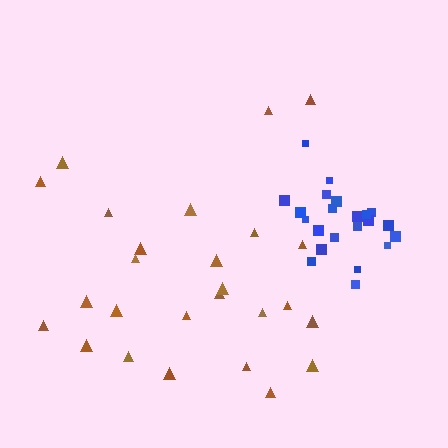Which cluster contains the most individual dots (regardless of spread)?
Brown (26).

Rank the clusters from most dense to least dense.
blue, brown.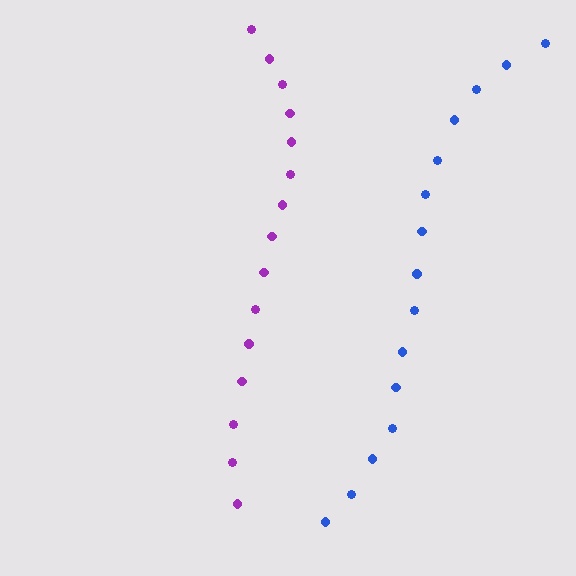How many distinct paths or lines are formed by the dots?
There are 2 distinct paths.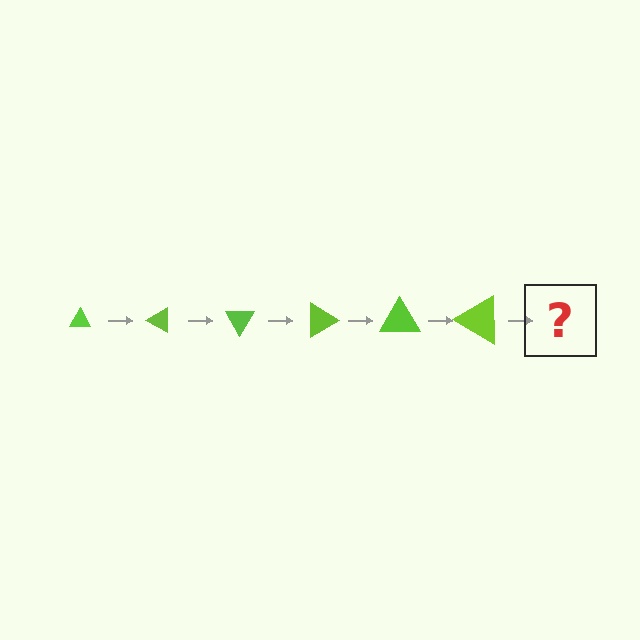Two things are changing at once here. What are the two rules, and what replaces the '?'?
The two rules are that the triangle grows larger each step and it rotates 30 degrees each step. The '?' should be a triangle, larger than the previous one and rotated 180 degrees from the start.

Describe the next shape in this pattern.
It should be a triangle, larger than the previous one and rotated 180 degrees from the start.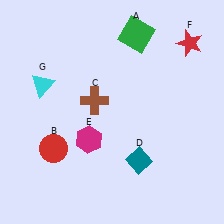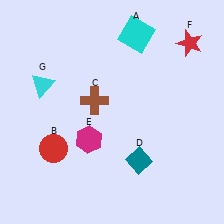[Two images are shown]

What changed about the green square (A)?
In Image 1, A is green. In Image 2, it changed to cyan.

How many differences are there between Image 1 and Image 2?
There is 1 difference between the two images.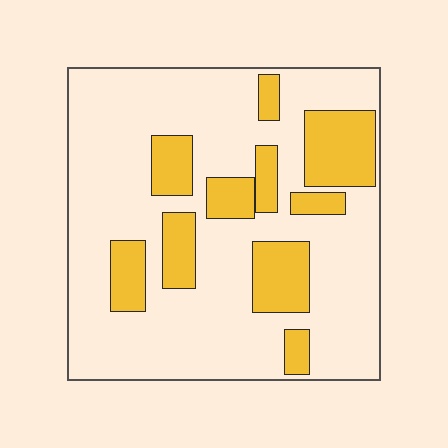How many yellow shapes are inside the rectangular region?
10.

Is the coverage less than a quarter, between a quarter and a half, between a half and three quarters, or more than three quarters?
Less than a quarter.